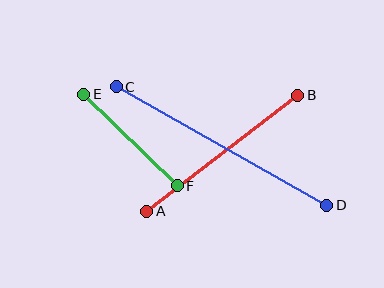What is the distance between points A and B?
The distance is approximately 190 pixels.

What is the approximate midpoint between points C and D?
The midpoint is at approximately (221, 146) pixels.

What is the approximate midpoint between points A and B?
The midpoint is at approximately (222, 153) pixels.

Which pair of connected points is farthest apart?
Points C and D are farthest apart.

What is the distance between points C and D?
The distance is approximately 241 pixels.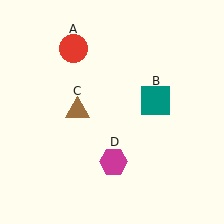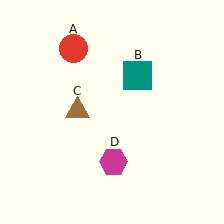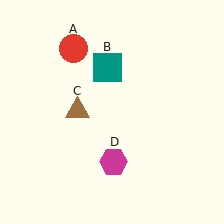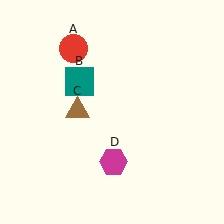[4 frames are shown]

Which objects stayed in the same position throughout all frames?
Red circle (object A) and brown triangle (object C) and magenta hexagon (object D) remained stationary.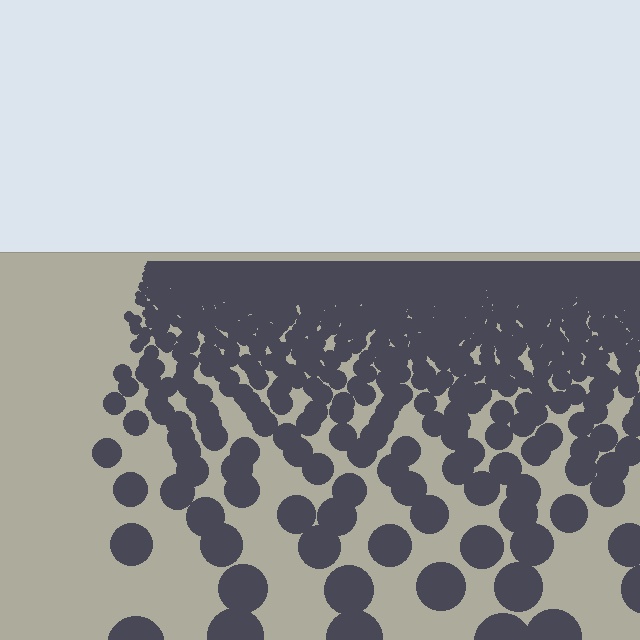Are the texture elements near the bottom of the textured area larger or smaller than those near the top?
Larger. Near the bottom, elements are closer to the viewer and appear at a bigger on-screen size.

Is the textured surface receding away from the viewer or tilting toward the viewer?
The surface is receding away from the viewer. Texture elements get smaller and denser toward the top.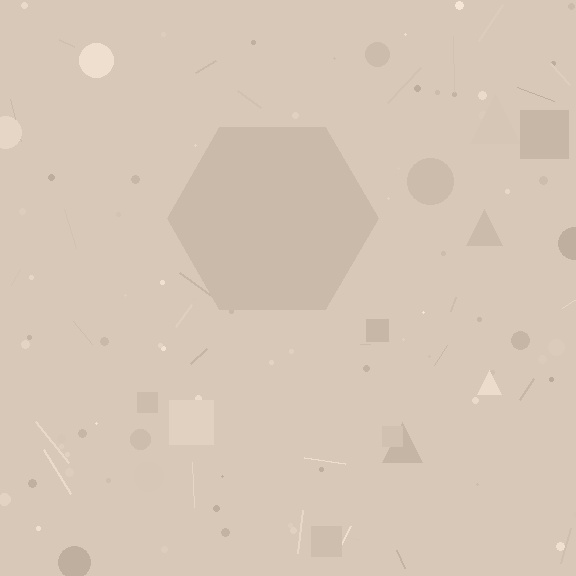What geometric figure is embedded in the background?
A hexagon is embedded in the background.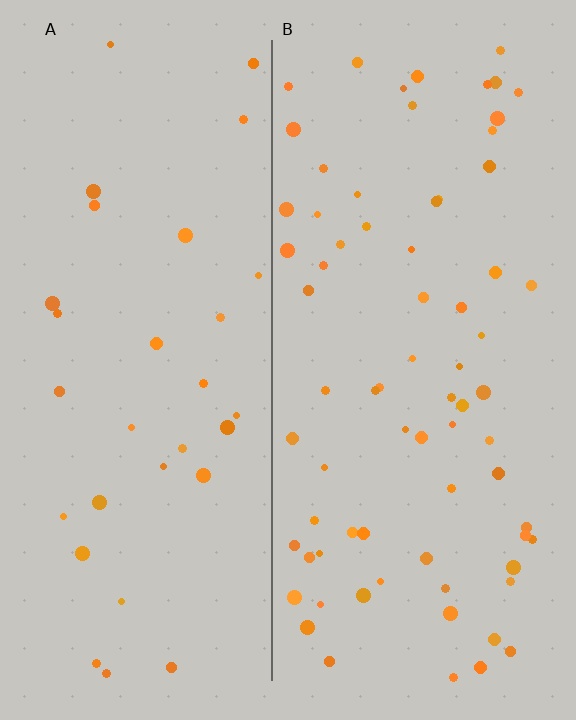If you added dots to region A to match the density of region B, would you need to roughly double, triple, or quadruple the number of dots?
Approximately double.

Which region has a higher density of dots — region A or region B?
B (the right).